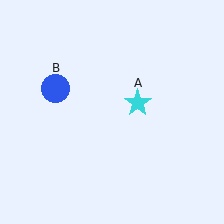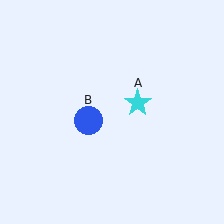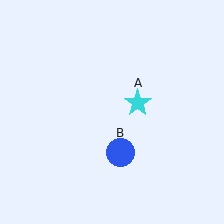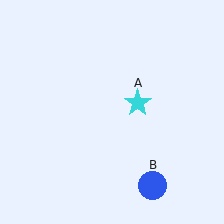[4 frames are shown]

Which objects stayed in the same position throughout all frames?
Cyan star (object A) remained stationary.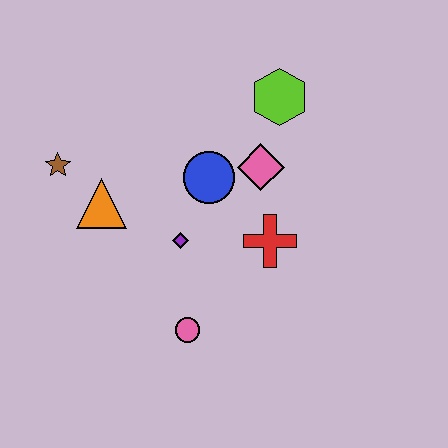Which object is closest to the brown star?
The orange triangle is closest to the brown star.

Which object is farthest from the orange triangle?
The lime hexagon is farthest from the orange triangle.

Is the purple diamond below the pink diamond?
Yes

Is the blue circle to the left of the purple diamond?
No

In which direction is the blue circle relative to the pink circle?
The blue circle is above the pink circle.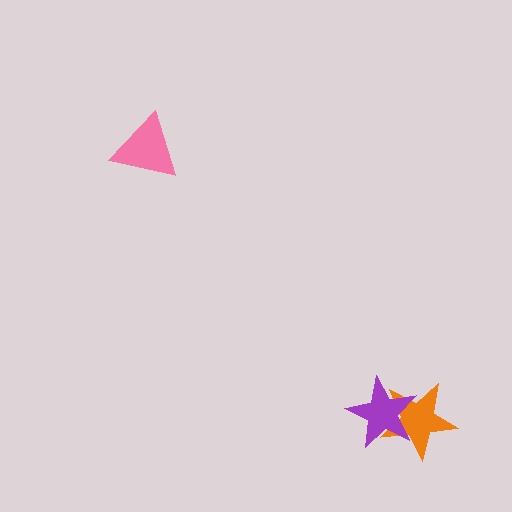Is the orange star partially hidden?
Yes, it is partially covered by another shape.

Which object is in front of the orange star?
The purple star is in front of the orange star.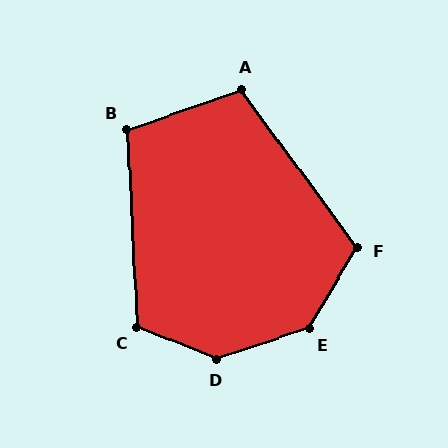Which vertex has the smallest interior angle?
B, at approximately 106 degrees.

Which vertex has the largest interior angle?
D, at approximately 140 degrees.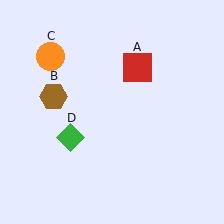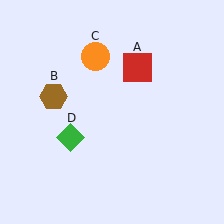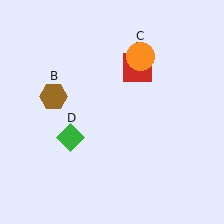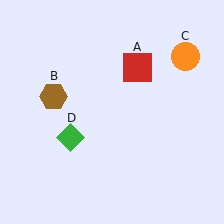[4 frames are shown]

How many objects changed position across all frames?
1 object changed position: orange circle (object C).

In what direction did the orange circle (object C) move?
The orange circle (object C) moved right.